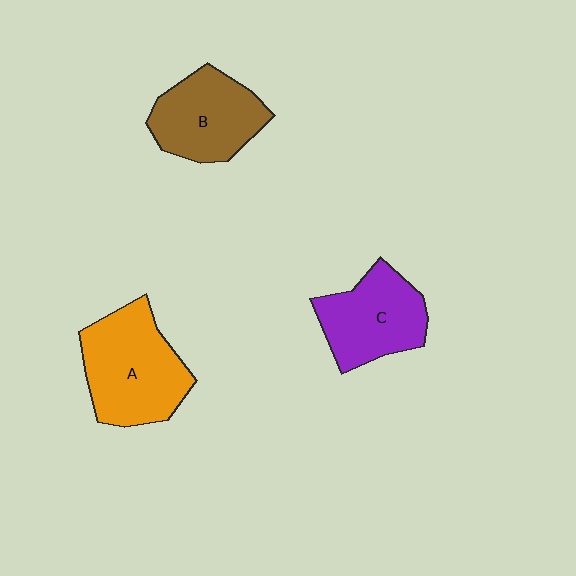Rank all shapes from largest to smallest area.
From largest to smallest: A (orange), B (brown), C (purple).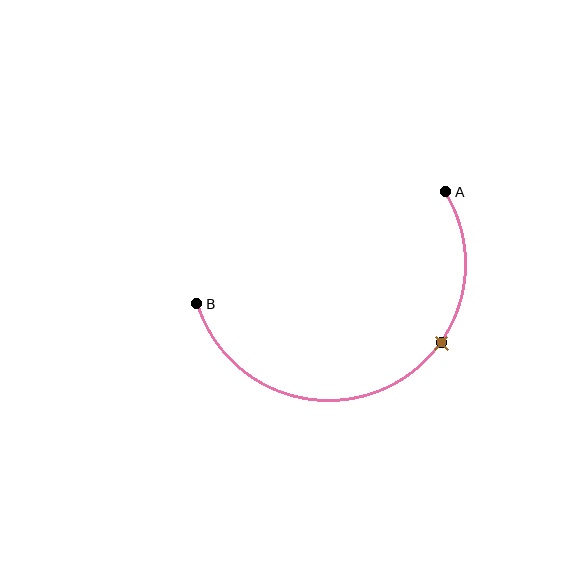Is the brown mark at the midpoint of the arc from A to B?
No. The brown mark lies on the arc but is closer to endpoint A. The arc midpoint would be at the point on the curve equidistant along the arc from both A and B.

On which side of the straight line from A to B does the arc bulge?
The arc bulges below the straight line connecting A and B.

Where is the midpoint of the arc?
The arc midpoint is the point on the curve farthest from the straight line joining A and B. It sits below that line.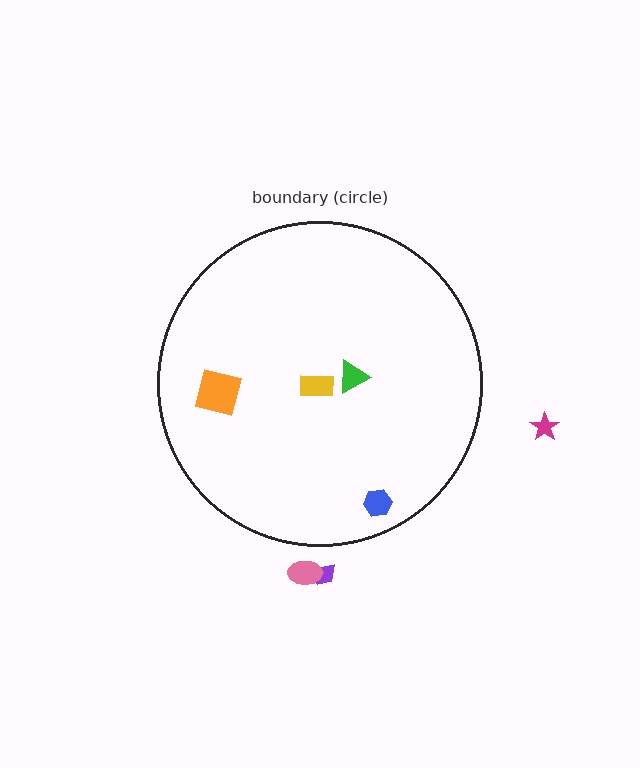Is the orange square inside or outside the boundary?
Inside.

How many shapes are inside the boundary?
4 inside, 3 outside.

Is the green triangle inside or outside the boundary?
Inside.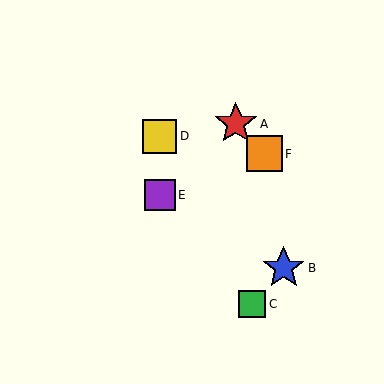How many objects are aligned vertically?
2 objects (D, E) are aligned vertically.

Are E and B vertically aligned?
No, E is at x≈160 and B is at x≈284.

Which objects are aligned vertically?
Objects D, E are aligned vertically.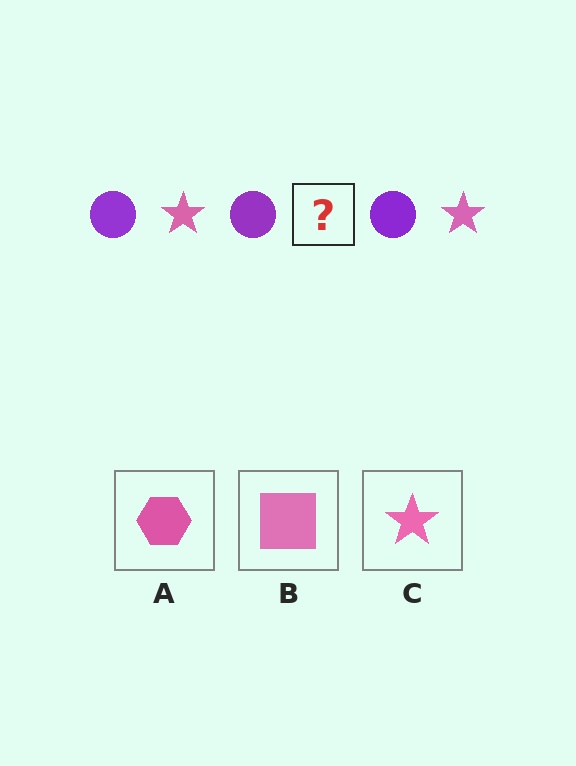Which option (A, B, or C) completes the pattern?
C.